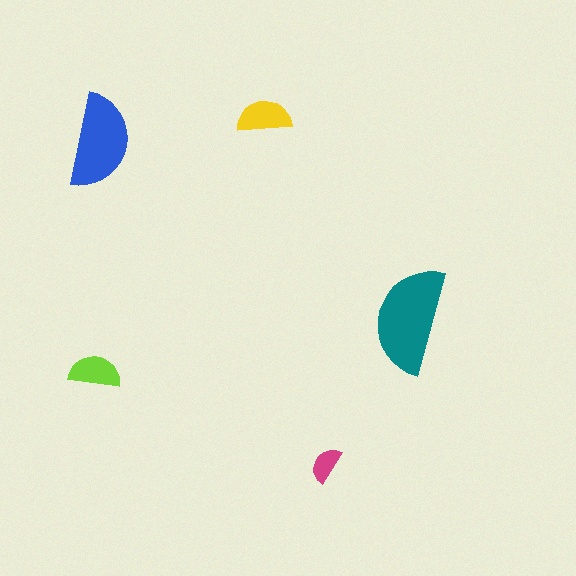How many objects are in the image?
There are 5 objects in the image.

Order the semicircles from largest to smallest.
the teal one, the blue one, the yellow one, the lime one, the magenta one.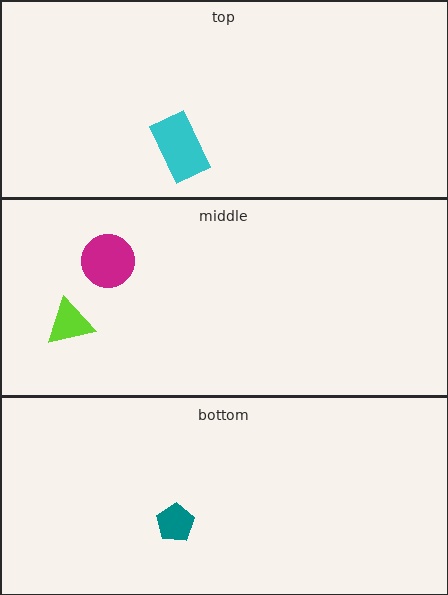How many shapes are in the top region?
1.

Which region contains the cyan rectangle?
The top region.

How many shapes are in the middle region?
2.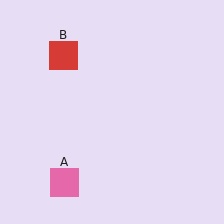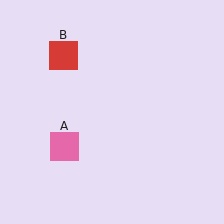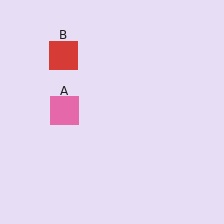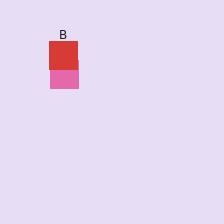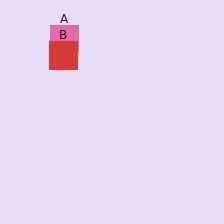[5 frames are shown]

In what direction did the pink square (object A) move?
The pink square (object A) moved up.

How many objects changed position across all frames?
1 object changed position: pink square (object A).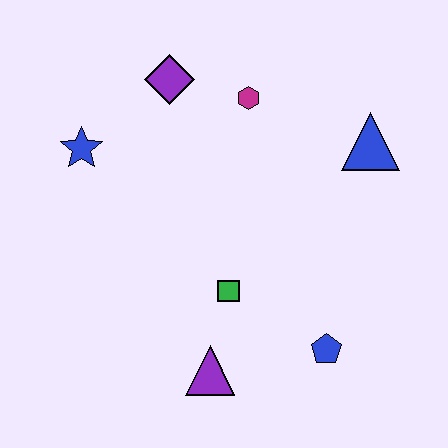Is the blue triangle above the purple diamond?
No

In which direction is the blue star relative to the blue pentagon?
The blue star is to the left of the blue pentagon.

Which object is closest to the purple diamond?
The magenta hexagon is closest to the purple diamond.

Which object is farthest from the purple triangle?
The purple diamond is farthest from the purple triangle.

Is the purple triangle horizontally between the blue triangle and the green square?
No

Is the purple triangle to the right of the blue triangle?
No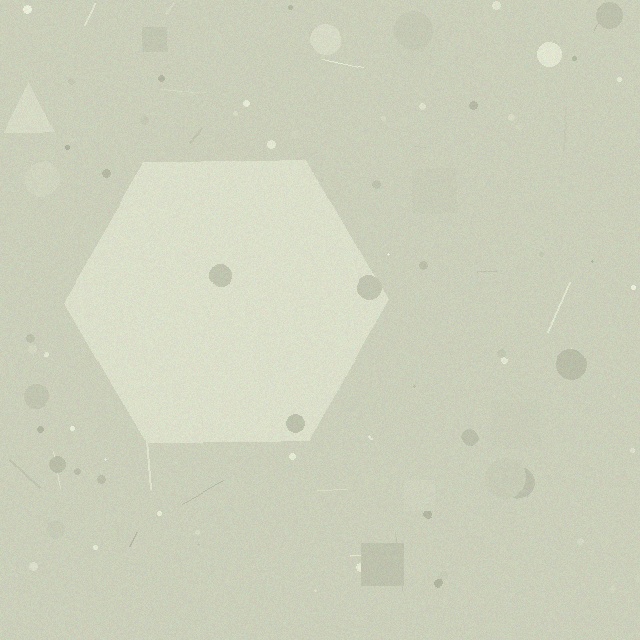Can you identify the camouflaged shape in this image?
The camouflaged shape is a hexagon.